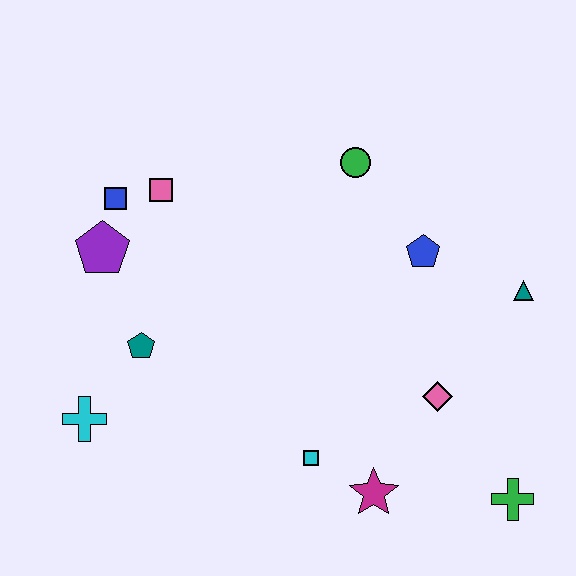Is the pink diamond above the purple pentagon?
No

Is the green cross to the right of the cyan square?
Yes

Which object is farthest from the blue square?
The green cross is farthest from the blue square.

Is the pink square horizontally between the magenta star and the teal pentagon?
Yes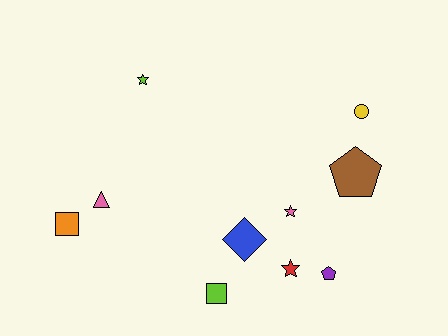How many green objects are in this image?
There are no green objects.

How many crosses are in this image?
There are no crosses.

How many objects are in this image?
There are 10 objects.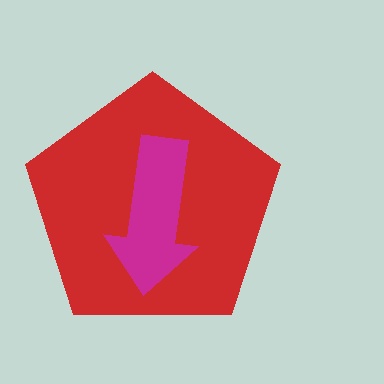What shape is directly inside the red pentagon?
The magenta arrow.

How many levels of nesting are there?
2.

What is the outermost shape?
The red pentagon.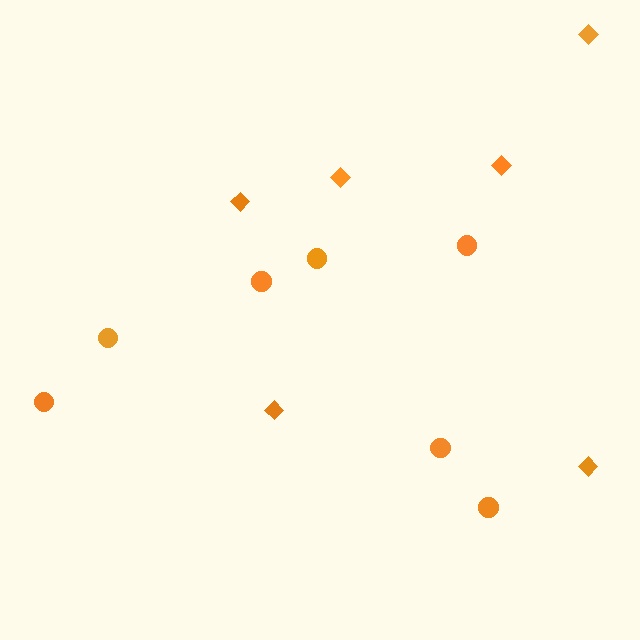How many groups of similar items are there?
There are 2 groups: one group of circles (7) and one group of diamonds (6).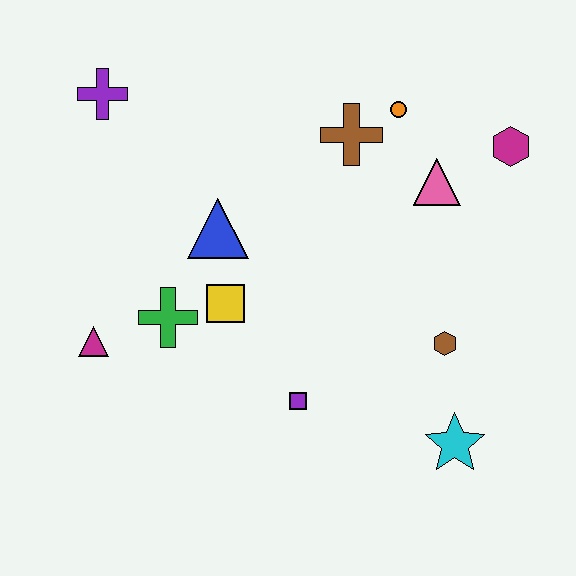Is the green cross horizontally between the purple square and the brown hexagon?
No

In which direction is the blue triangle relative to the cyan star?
The blue triangle is to the left of the cyan star.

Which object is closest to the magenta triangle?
The green cross is closest to the magenta triangle.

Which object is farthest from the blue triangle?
The cyan star is farthest from the blue triangle.